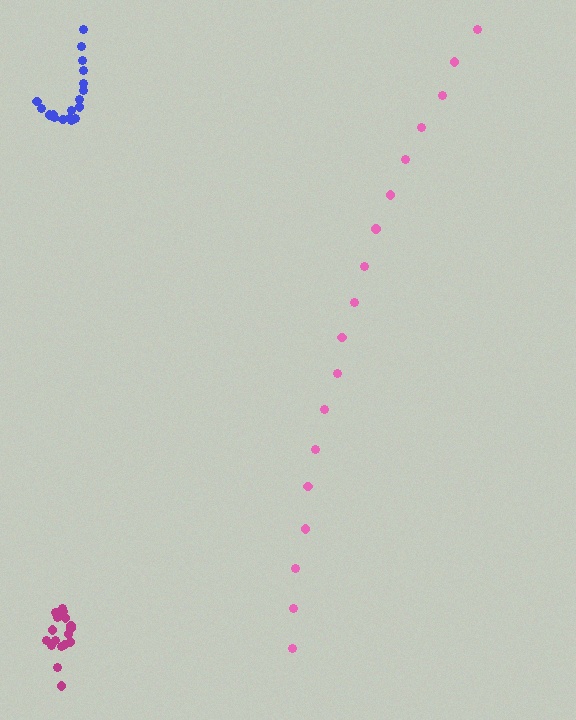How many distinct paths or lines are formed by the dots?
There are 3 distinct paths.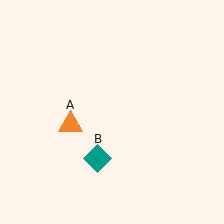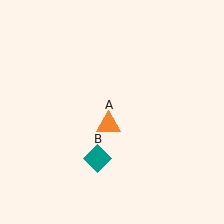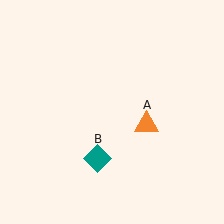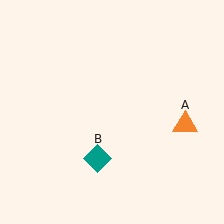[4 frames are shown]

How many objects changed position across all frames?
1 object changed position: orange triangle (object A).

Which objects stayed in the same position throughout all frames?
Teal diamond (object B) remained stationary.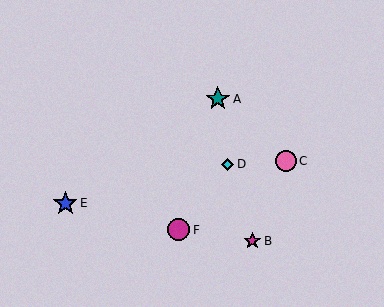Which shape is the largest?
The blue star (labeled E) is the largest.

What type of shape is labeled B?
Shape B is a magenta star.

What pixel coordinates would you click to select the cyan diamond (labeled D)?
Click at (228, 164) to select the cyan diamond D.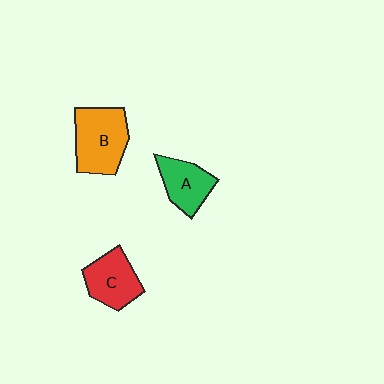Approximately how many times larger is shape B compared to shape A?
Approximately 1.5 times.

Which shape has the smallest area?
Shape A (green).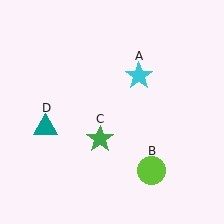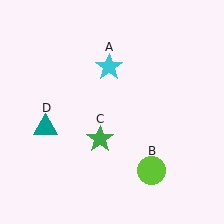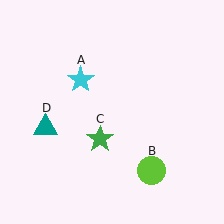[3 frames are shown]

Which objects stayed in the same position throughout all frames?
Lime circle (object B) and green star (object C) and teal triangle (object D) remained stationary.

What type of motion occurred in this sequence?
The cyan star (object A) rotated counterclockwise around the center of the scene.